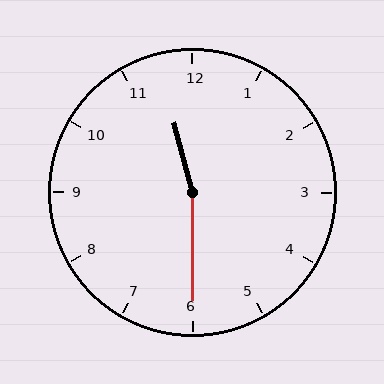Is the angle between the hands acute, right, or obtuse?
It is obtuse.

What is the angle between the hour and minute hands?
Approximately 165 degrees.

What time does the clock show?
11:30.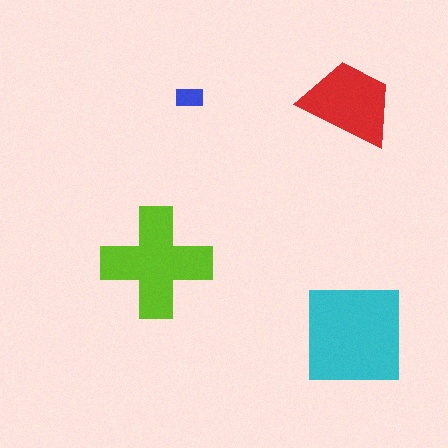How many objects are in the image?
There are 4 objects in the image.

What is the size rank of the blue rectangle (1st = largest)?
4th.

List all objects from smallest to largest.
The blue rectangle, the red trapezoid, the lime cross, the cyan square.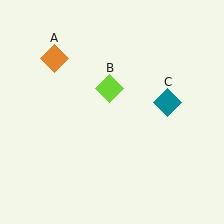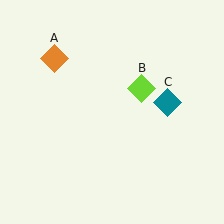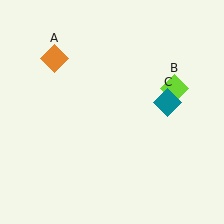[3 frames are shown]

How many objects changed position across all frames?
1 object changed position: lime diamond (object B).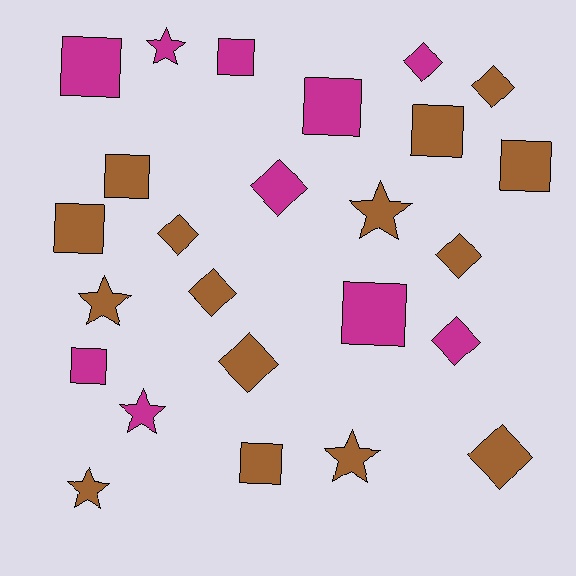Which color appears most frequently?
Brown, with 15 objects.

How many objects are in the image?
There are 25 objects.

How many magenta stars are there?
There are 2 magenta stars.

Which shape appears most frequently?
Square, with 10 objects.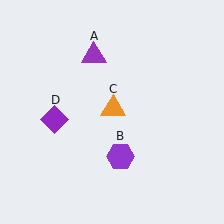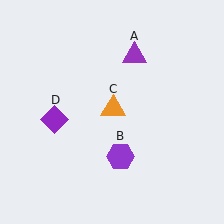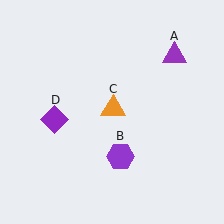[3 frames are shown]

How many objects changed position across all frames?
1 object changed position: purple triangle (object A).